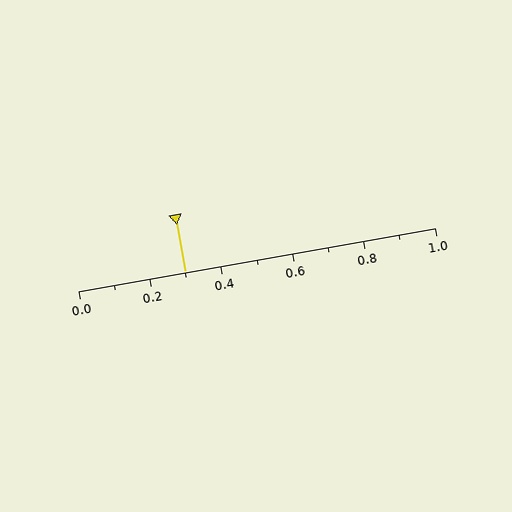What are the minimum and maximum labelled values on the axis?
The axis runs from 0.0 to 1.0.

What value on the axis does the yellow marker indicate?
The marker indicates approximately 0.3.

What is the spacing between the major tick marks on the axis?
The major ticks are spaced 0.2 apart.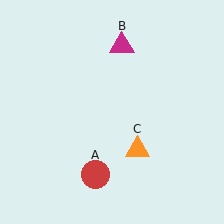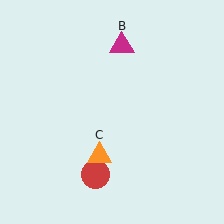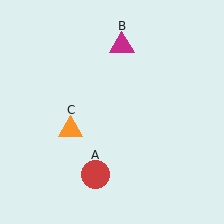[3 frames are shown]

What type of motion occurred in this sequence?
The orange triangle (object C) rotated clockwise around the center of the scene.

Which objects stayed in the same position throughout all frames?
Red circle (object A) and magenta triangle (object B) remained stationary.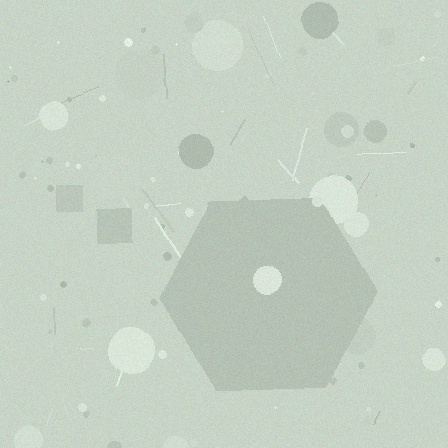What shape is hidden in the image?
A hexagon is hidden in the image.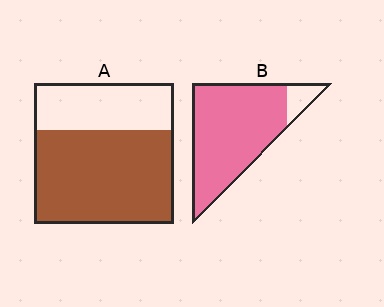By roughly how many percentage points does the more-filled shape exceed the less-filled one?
By roughly 25 percentage points (B over A).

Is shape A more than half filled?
Yes.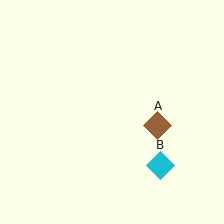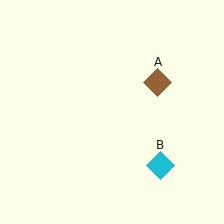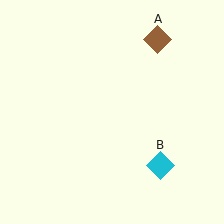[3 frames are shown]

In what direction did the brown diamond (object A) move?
The brown diamond (object A) moved up.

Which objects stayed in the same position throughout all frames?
Cyan diamond (object B) remained stationary.